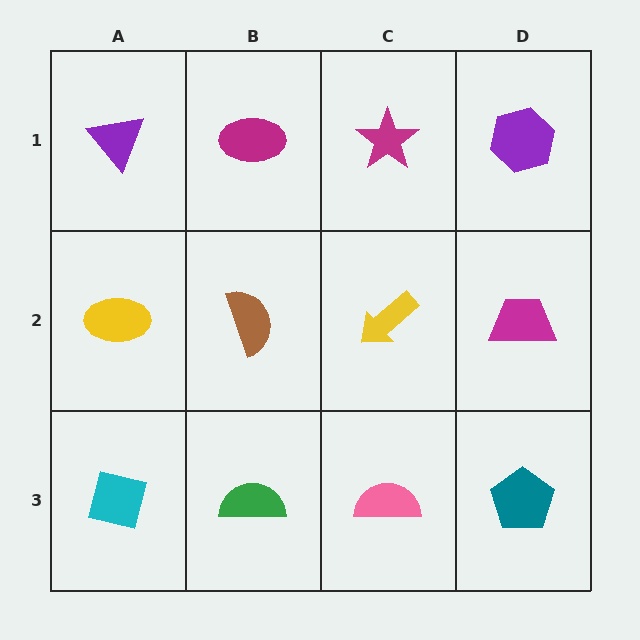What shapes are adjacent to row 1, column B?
A brown semicircle (row 2, column B), a purple triangle (row 1, column A), a magenta star (row 1, column C).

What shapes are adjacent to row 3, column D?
A magenta trapezoid (row 2, column D), a pink semicircle (row 3, column C).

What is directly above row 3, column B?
A brown semicircle.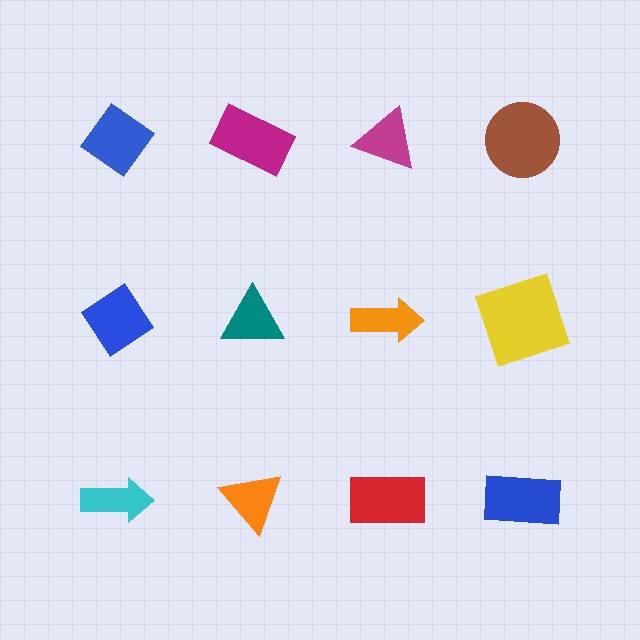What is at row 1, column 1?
A blue diamond.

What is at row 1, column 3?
A magenta triangle.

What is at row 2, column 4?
A yellow square.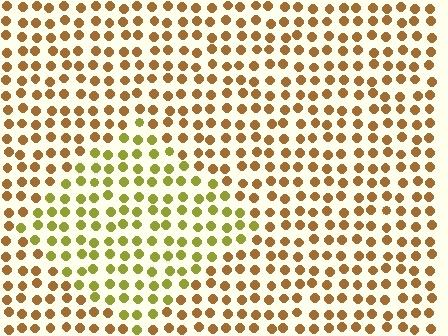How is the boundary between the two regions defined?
The boundary is defined purely by a slight shift in hue (about 36 degrees). Spacing, size, and orientation are identical on both sides.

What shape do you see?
I see a diamond.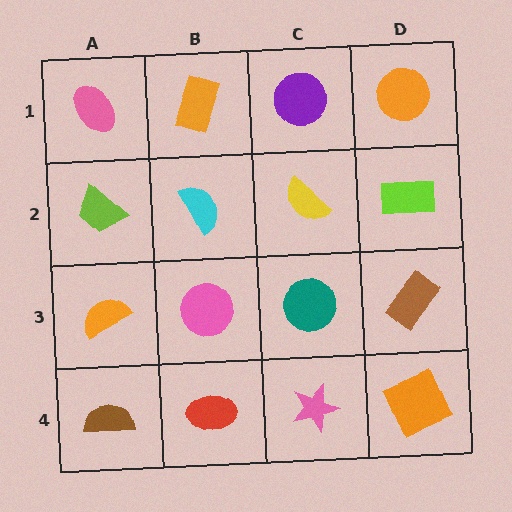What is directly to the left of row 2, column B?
A lime trapezoid.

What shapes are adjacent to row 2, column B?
An orange rectangle (row 1, column B), a pink circle (row 3, column B), a lime trapezoid (row 2, column A), a yellow semicircle (row 2, column C).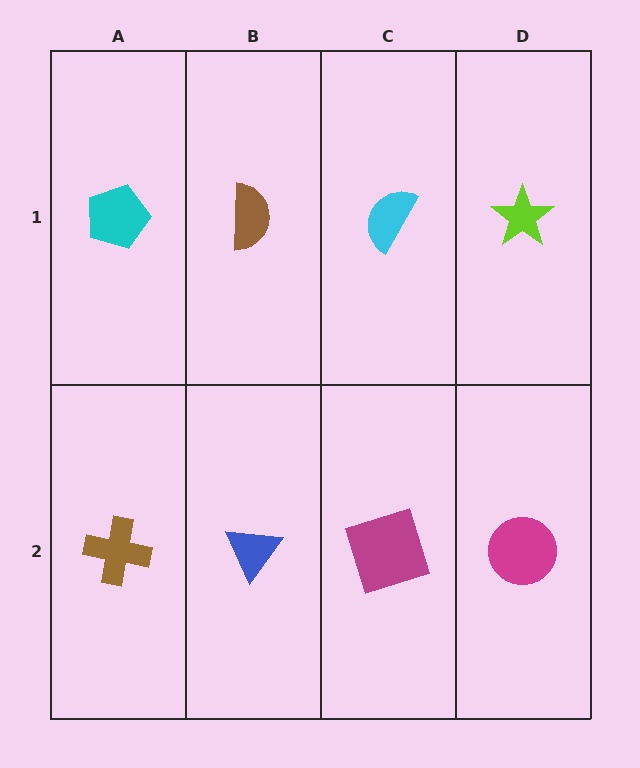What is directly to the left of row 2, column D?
A magenta square.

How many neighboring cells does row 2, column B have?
3.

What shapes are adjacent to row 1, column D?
A magenta circle (row 2, column D), a cyan semicircle (row 1, column C).